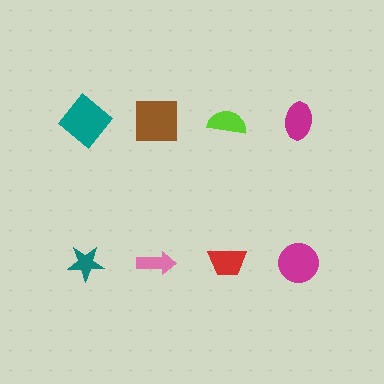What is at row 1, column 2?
A brown square.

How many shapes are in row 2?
4 shapes.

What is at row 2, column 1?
A teal star.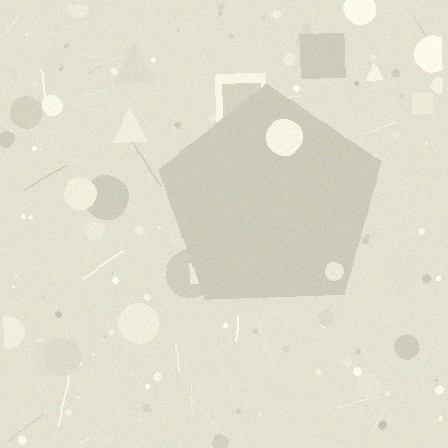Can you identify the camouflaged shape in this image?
The camouflaged shape is a pentagon.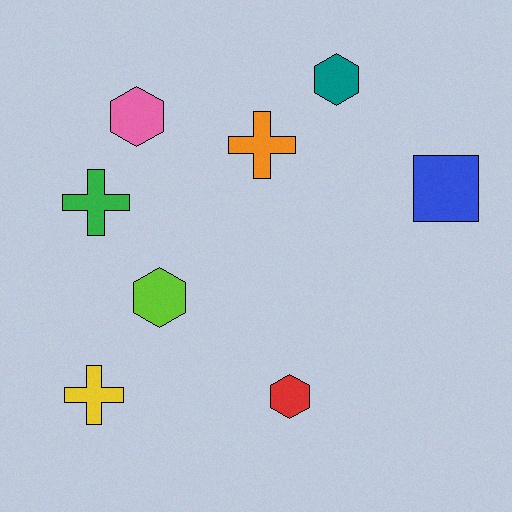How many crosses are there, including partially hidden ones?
There are 3 crosses.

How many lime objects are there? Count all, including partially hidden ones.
There is 1 lime object.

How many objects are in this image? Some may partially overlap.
There are 8 objects.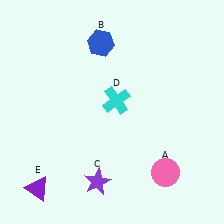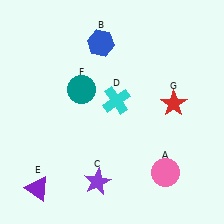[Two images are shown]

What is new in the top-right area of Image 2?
A red star (G) was added in the top-right area of Image 2.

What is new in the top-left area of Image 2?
A teal circle (F) was added in the top-left area of Image 2.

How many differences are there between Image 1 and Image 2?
There are 2 differences between the two images.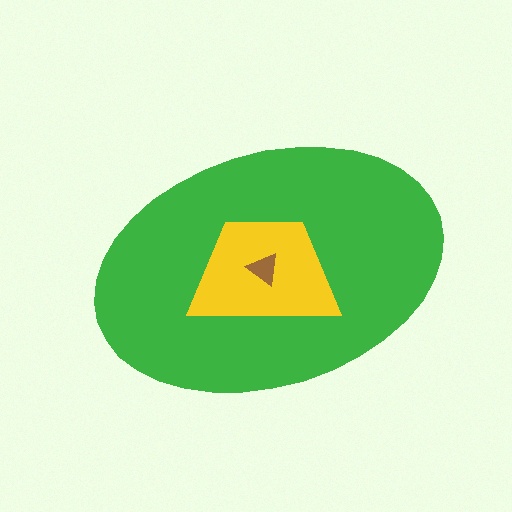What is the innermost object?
The brown triangle.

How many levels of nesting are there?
3.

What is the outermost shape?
The green ellipse.